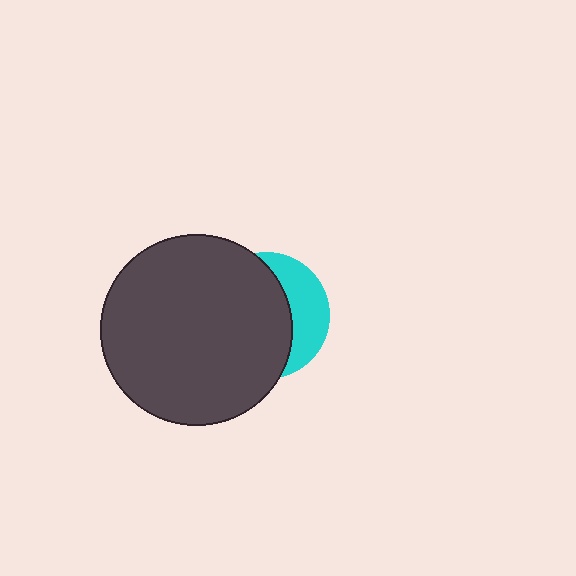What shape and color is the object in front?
The object in front is a dark gray circle.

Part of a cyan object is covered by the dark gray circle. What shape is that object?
It is a circle.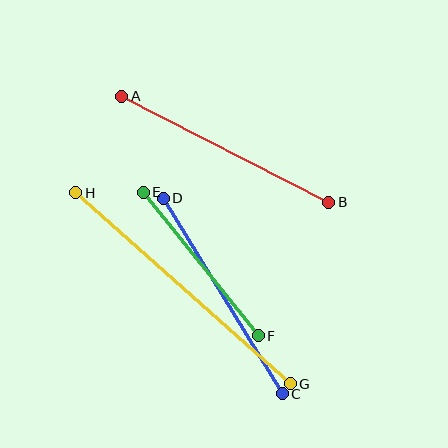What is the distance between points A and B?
The distance is approximately 233 pixels.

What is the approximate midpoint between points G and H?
The midpoint is at approximately (183, 288) pixels.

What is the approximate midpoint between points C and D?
The midpoint is at approximately (223, 296) pixels.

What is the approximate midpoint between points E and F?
The midpoint is at approximately (201, 264) pixels.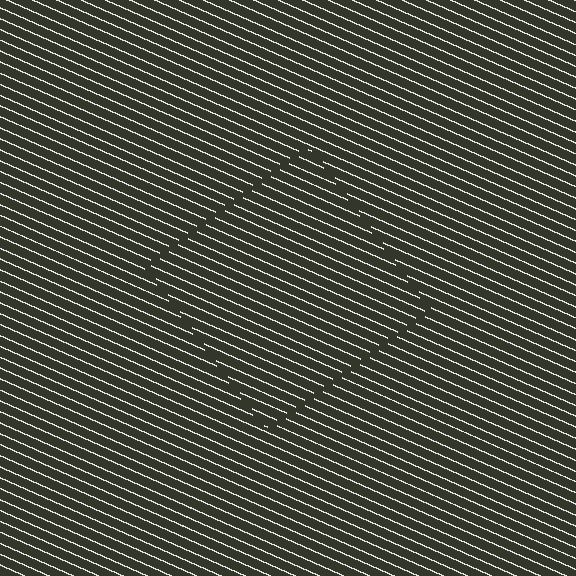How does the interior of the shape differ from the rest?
The interior of the shape contains the same grating, shifted by half a period — the contour is defined by the phase discontinuity where line-ends from the inner and outer gratings abut.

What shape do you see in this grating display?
An illusory square. The interior of the shape contains the same grating, shifted by half a period — the contour is defined by the phase discontinuity where line-ends from the inner and outer gratings abut.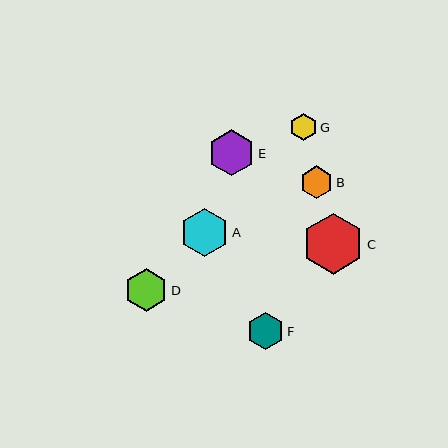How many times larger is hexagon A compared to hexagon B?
Hexagon A is approximately 1.5 times the size of hexagon B.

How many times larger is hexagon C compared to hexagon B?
Hexagon C is approximately 1.8 times the size of hexagon B.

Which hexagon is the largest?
Hexagon C is the largest with a size of approximately 61 pixels.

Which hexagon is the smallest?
Hexagon G is the smallest with a size of approximately 28 pixels.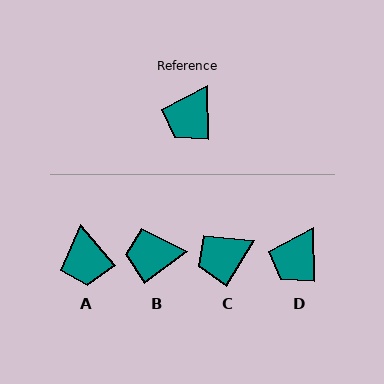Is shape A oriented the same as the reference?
No, it is off by about 39 degrees.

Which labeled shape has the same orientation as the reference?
D.